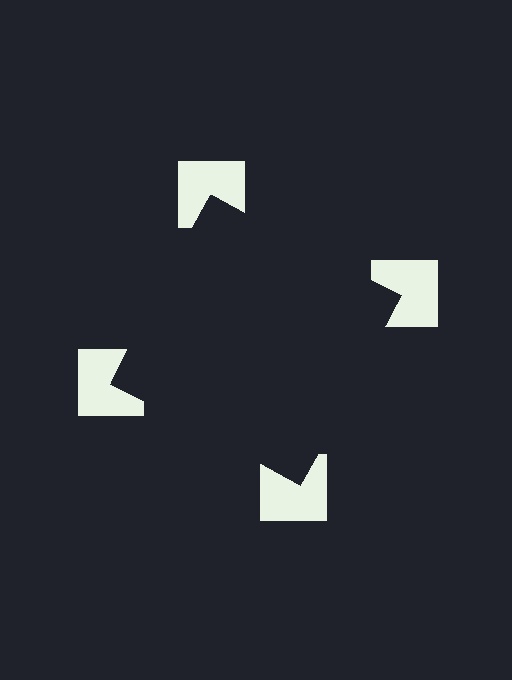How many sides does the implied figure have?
4 sides.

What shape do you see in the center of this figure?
An illusory square — its edges are inferred from the aligned wedge cuts in the notched squares, not physically drawn.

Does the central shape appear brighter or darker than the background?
It typically appears slightly darker than the background, even though no actual brightness change is drawn.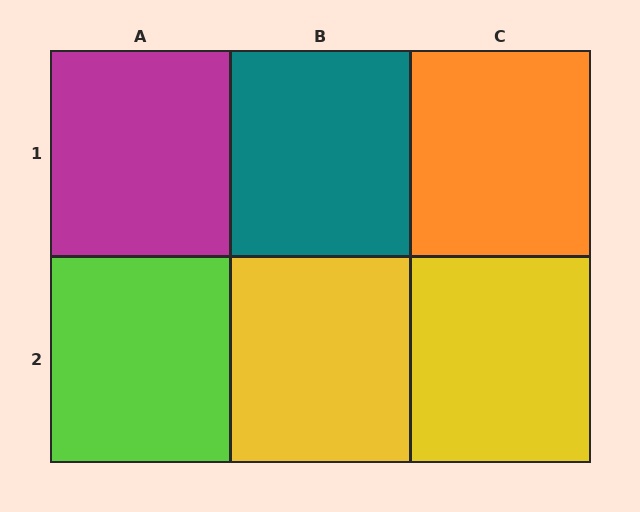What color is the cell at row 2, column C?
Yellow.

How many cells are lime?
1 cell is lime.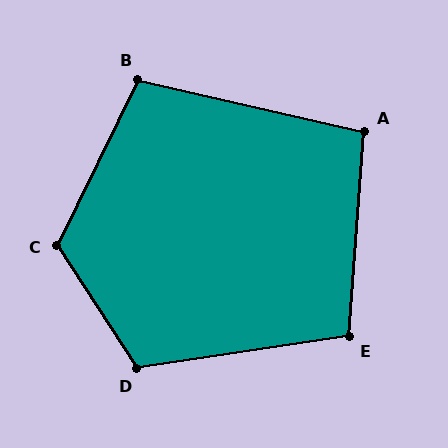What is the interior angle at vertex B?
Approximately 103 degrees (obtuse).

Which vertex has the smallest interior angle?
A, at approximately 98 degrees.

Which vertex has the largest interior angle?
C, at approximately 121 degrees.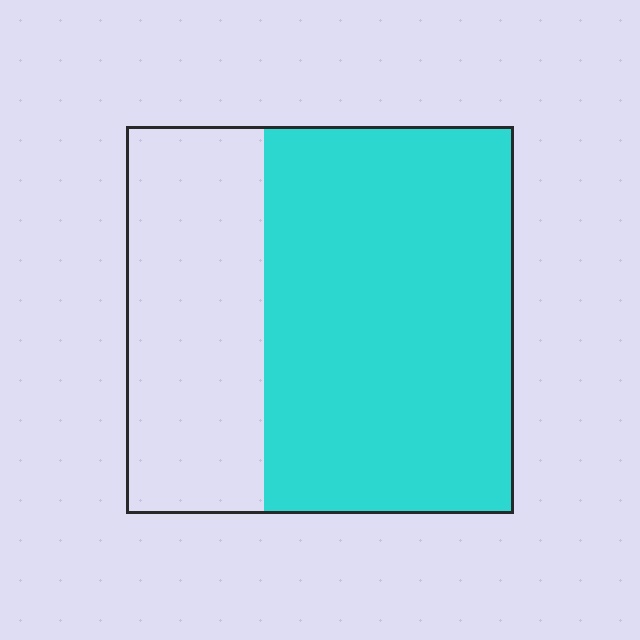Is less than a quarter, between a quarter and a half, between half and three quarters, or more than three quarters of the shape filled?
Between half and three quarters.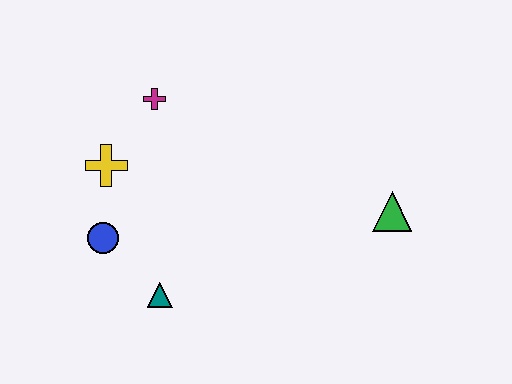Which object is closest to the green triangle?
The teal triangle is closest to the green triangle.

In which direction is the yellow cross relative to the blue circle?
The yellow cross is above the blue circle.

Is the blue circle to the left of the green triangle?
Yes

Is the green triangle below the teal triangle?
No